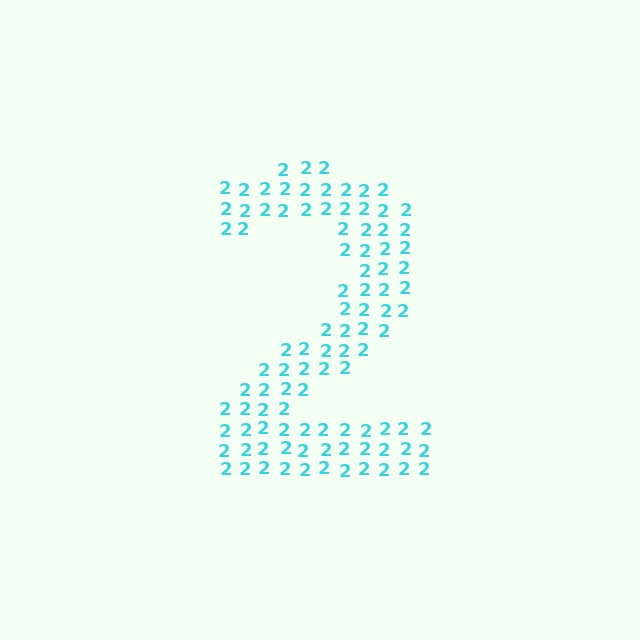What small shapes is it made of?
It is made of small digit 2's.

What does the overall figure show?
The overall figure shows the digit 2.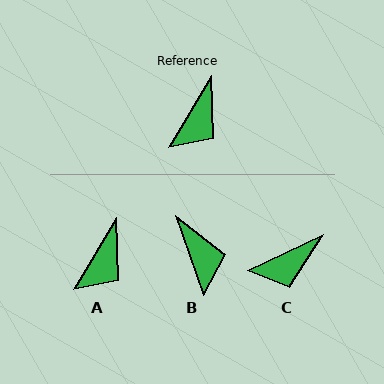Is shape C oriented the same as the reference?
No, it is off by about 34 degrees.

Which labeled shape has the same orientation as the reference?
A.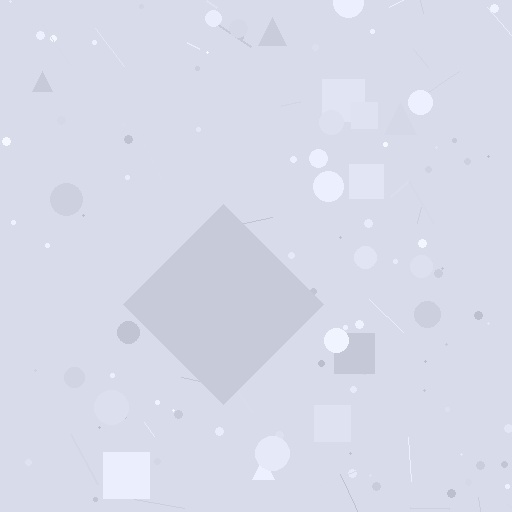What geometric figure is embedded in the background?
A diamond is embedded in the background.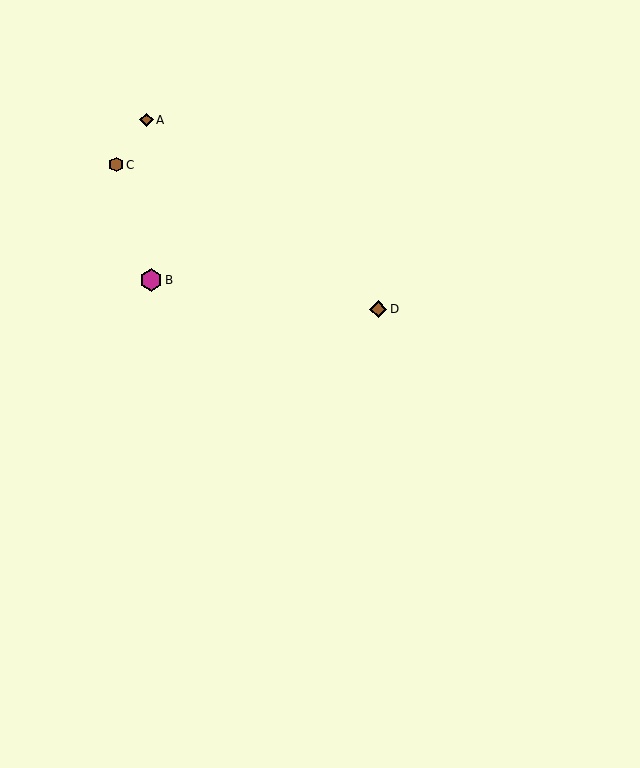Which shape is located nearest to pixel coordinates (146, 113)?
The brown diamond (labeled A) at (146, 120) is nearest to that location.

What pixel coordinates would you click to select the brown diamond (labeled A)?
Click at (146, 120) to select the brown diamond A.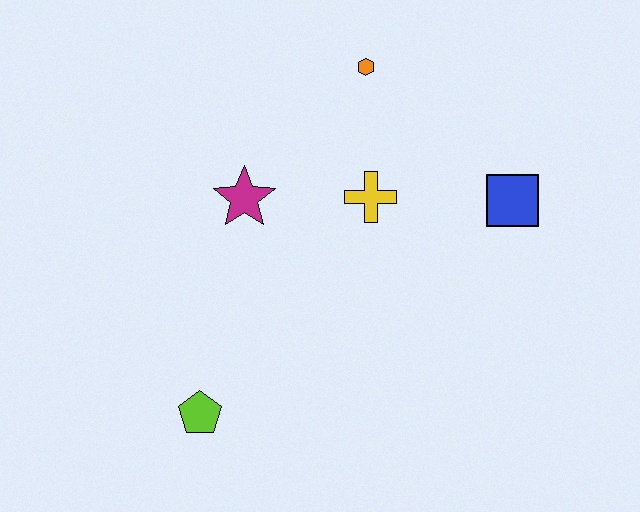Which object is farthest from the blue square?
The lime pentagon is farthest from the blue square.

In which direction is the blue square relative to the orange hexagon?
The blue square is to the right of the orange hexagon.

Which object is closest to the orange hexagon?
The yellow cross is closest to the orange hexagon.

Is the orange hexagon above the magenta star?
Yes